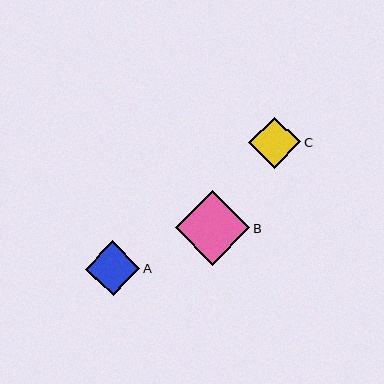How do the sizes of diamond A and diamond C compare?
Diamond A and diamond C are approximately the same size.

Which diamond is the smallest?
Diamond C is the smallest with a size of approximately 52 pixels.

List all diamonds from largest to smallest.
From largest to smallest: B, A, C.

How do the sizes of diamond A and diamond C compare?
Diamond A and diamond C are approximately the same size.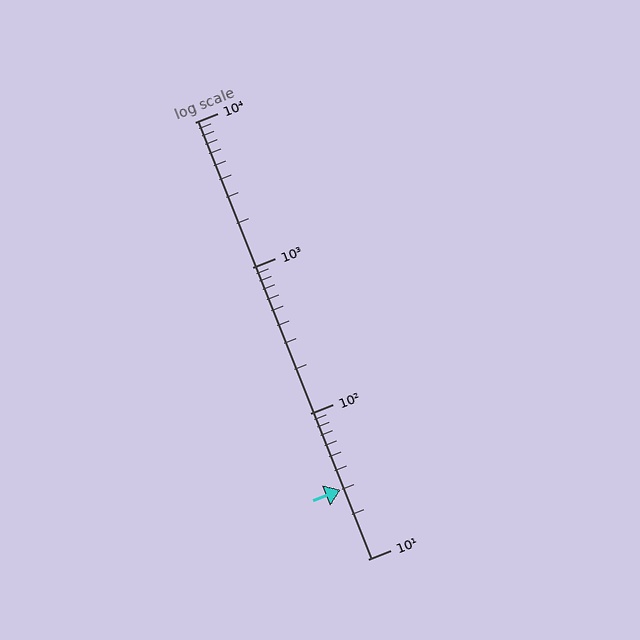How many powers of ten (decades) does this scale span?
The scale spans 3 decades, from 10 to 10000.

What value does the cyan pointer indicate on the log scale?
The pointer indicates approximately 30.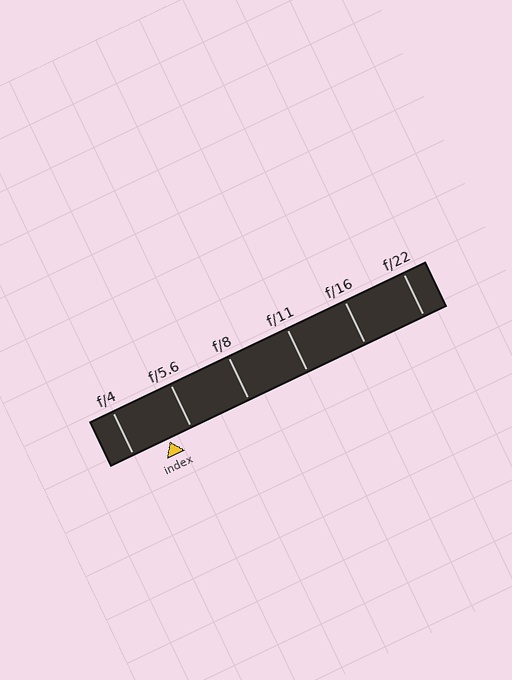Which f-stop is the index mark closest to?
The index mark is closest to f/5.6.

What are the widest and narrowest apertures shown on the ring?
The widest aperture shown is f/4 and the narrowest is f/22.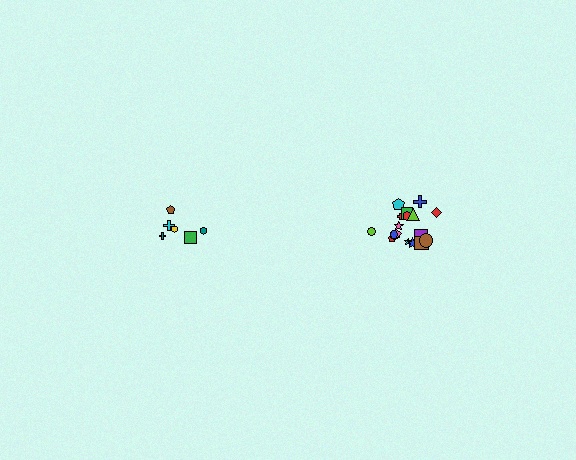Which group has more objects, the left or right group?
The right group.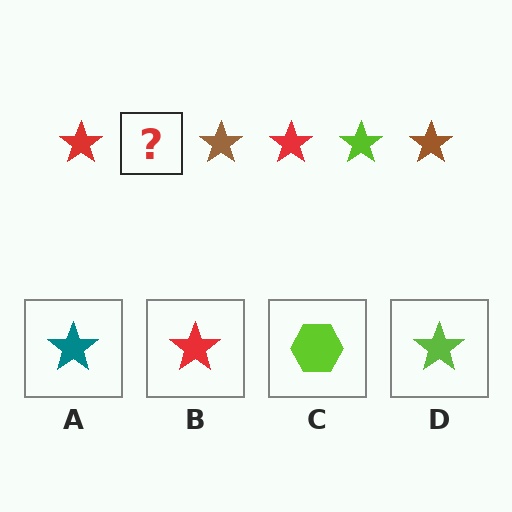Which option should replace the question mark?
Option D.